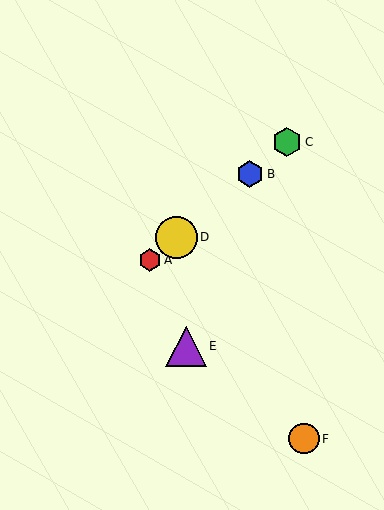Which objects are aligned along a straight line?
Objects A, B, C, D are aligned along a straight line.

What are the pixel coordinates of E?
Object E is at (186, 346).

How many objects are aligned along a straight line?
4 objects (A, B, C, D) are aligned along a straight line.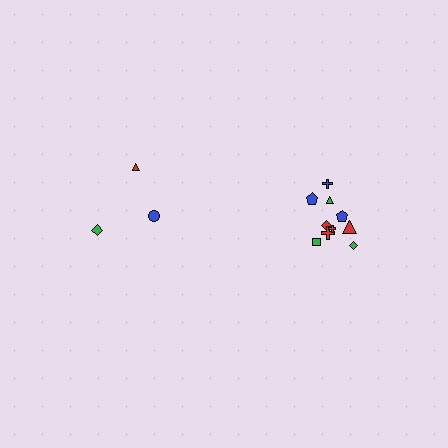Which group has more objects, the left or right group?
The right group.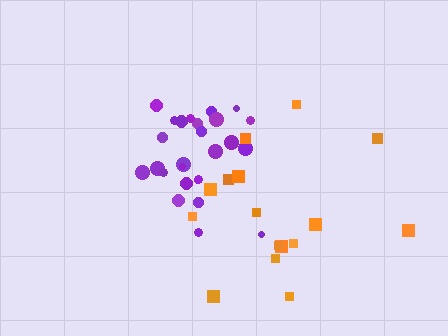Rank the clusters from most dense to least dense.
purple, orange.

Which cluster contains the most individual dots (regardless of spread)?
Purple (27).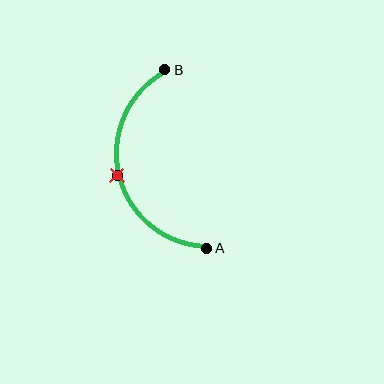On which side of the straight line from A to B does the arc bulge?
The arc bulges to the left of the straight line connecting A and B.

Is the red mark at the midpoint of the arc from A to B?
Yes. The red mark lies on the arc at equal arc-length from both A and B — it is the arc midpoint.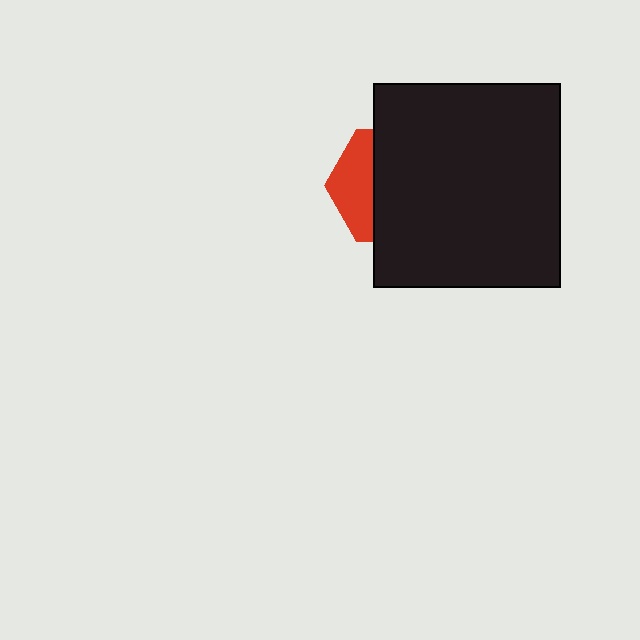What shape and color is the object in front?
The object in front is a black rectangle.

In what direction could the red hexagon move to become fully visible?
The red hexagon could move left. That would shift it out from behind the black rectangle entirely.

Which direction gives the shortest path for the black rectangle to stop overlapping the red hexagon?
Moving right gives the shortest separation.